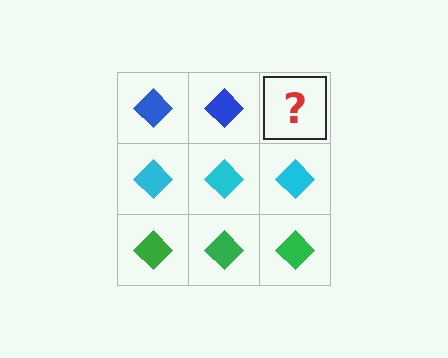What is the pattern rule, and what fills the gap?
The rule is that each row has a consistent color. The gap should be filled with a blue diamond.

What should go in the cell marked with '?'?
The missing cell should contain a blue diamond.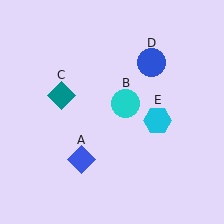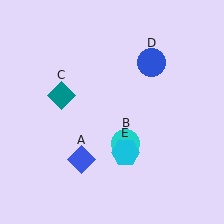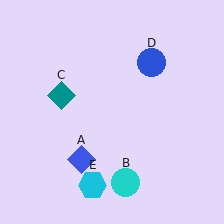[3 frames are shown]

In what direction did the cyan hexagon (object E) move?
The cyan hexagon (object E) moved down and to the left.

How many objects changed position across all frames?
2 objects changed position: cyan circle (object B), cyan hexagon (object E).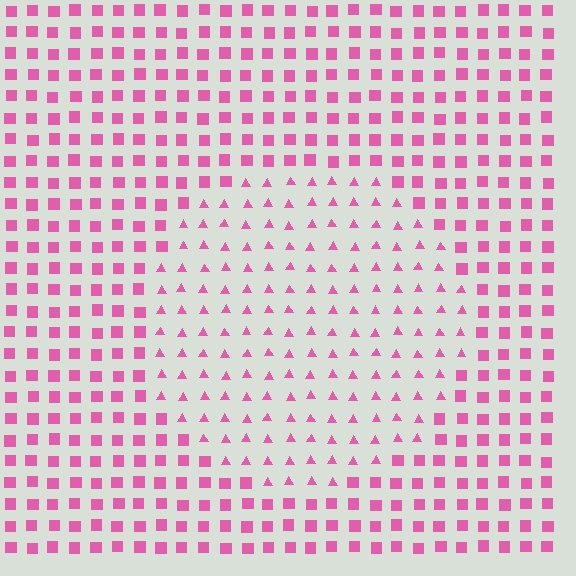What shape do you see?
I see a circle.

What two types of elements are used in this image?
The image uses triangles inside the circle region and squares outside it.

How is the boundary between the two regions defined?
The boundary is defined by a change in element shape: triangles inside vs. squares outside. All elements share the same color and spacing.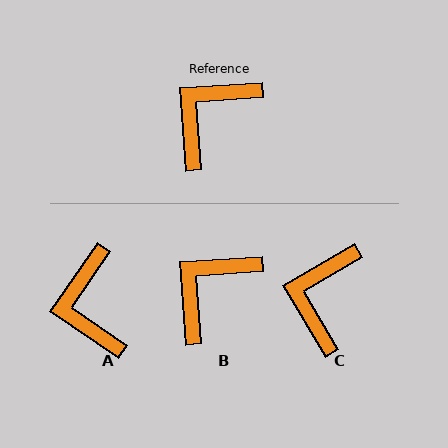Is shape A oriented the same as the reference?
No, it is off by about 51 degrees.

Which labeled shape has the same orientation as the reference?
B.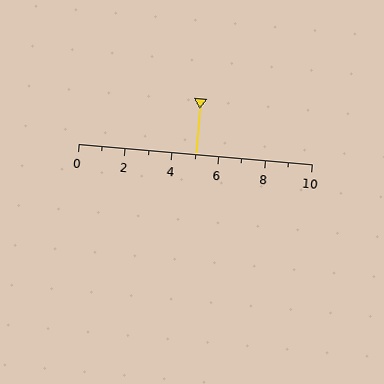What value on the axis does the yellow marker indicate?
The marker indicates approximately 5.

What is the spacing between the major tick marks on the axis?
The major ticks are spaced 2 apart.